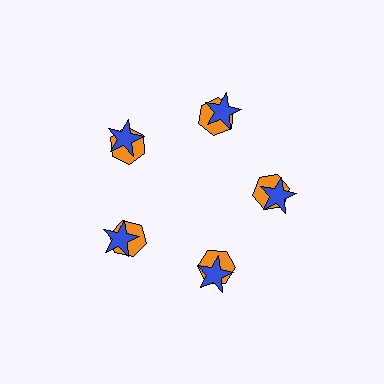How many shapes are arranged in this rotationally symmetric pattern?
There are 10 shapes, arranged in 5 groups of 2.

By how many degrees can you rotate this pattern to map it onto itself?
The pattern maps onto itself every 72 degrees of rotation.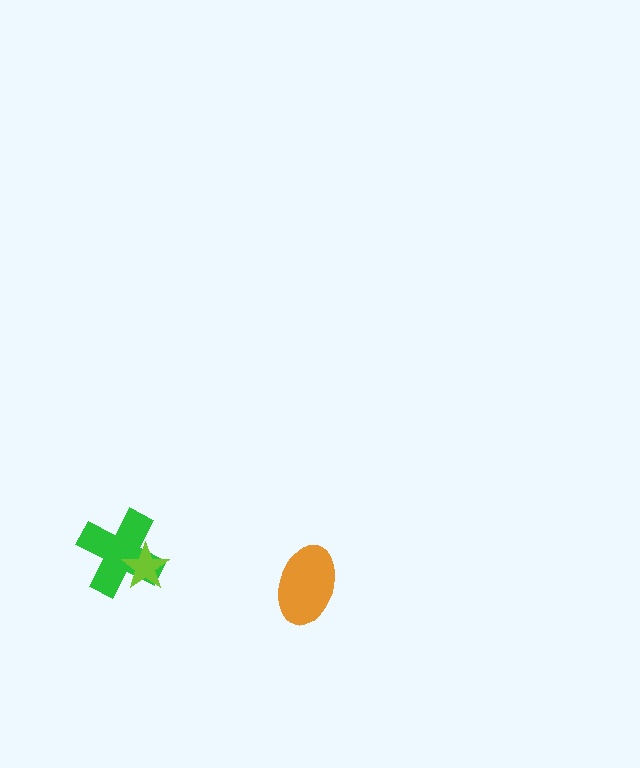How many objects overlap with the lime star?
1 object overlaps with the lime star.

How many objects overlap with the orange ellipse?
0 objects overlap with the orange ellipse.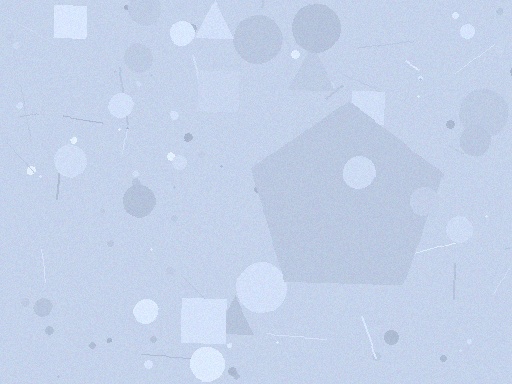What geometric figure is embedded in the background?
A pentagon is embedded in the background.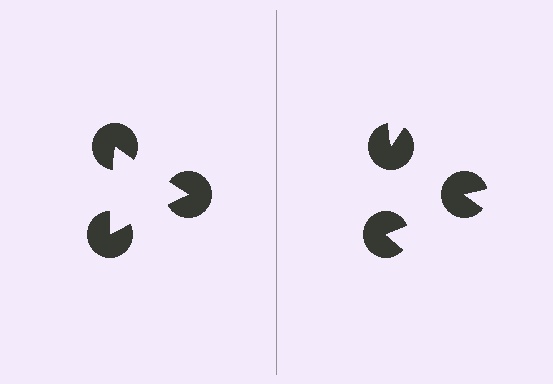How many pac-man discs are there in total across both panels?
6 — 3 on each side.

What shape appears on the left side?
An illusory triangle.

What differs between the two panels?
The pac-man discs are positioned identically on both sides; only the wedge orientations differ. On the left they align to a triangle; on the right they are misaligned.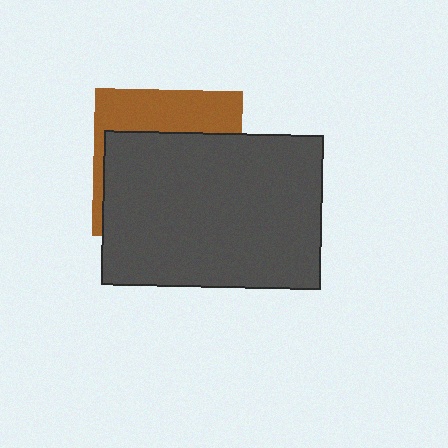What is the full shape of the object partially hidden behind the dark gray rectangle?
The partially hidden object is a brown square.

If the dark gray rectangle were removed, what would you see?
You would see the complete brown square.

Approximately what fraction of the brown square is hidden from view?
Roughly 67% of the brown square is hidden behind the dark gray rectangle.